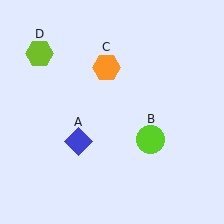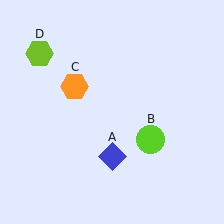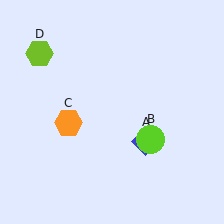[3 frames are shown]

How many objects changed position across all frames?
2 objects changed position: blue diamond (object A), orange hexagon (object C).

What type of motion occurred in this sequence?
The blue diamond (object A), orange hexagon (object C) rotated counterclockwise around the center of the scene.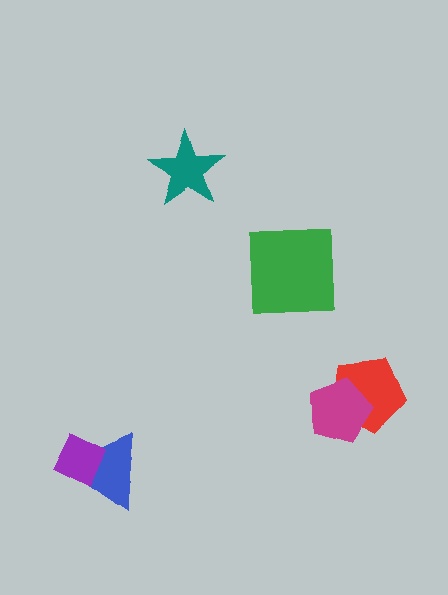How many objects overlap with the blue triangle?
1 object overlaps with the blue triangle.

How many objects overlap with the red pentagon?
1 object overlaps with the red pentagon.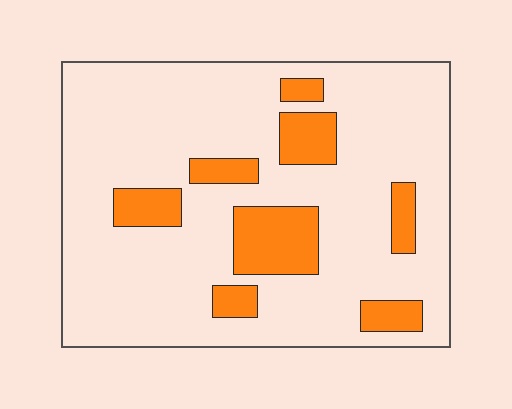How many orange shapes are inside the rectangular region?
8.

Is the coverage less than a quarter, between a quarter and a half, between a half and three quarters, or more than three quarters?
Less than a quarter.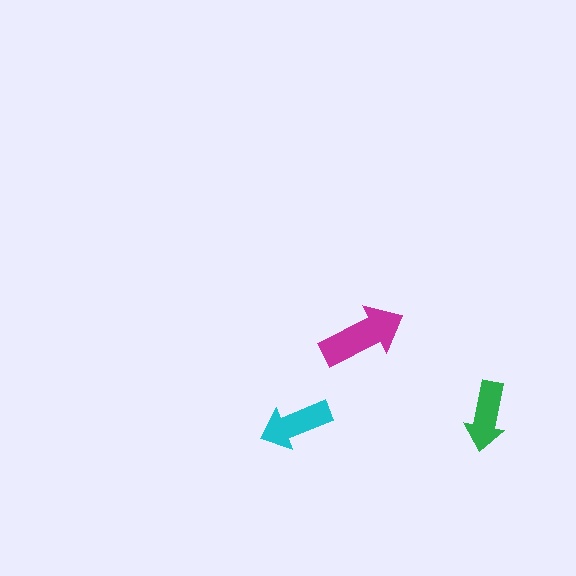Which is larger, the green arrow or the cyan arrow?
The cyan one.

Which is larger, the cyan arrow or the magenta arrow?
The magenta one.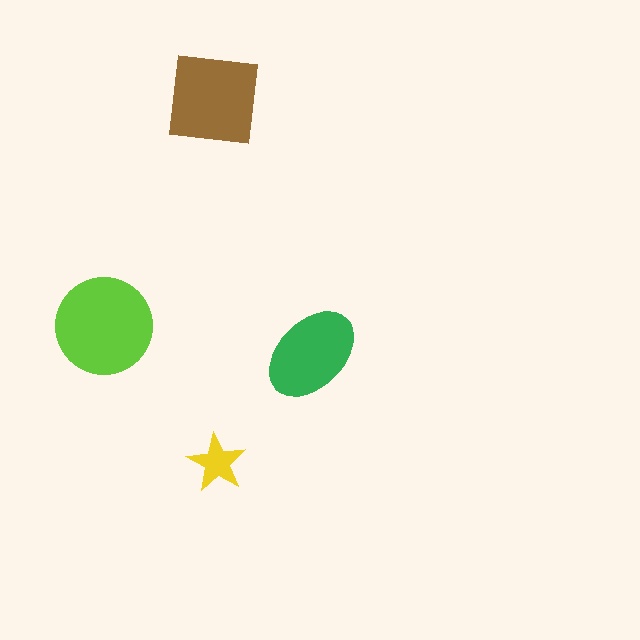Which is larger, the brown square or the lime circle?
The lime circle.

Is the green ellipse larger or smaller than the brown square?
Smaller.